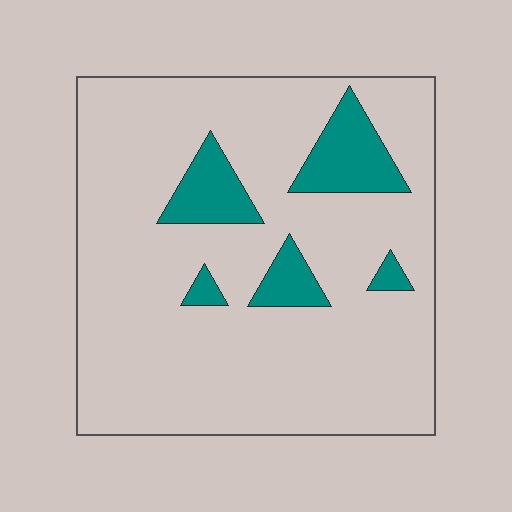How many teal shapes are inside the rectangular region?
5.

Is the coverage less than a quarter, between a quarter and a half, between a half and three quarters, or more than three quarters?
Less than a quarter.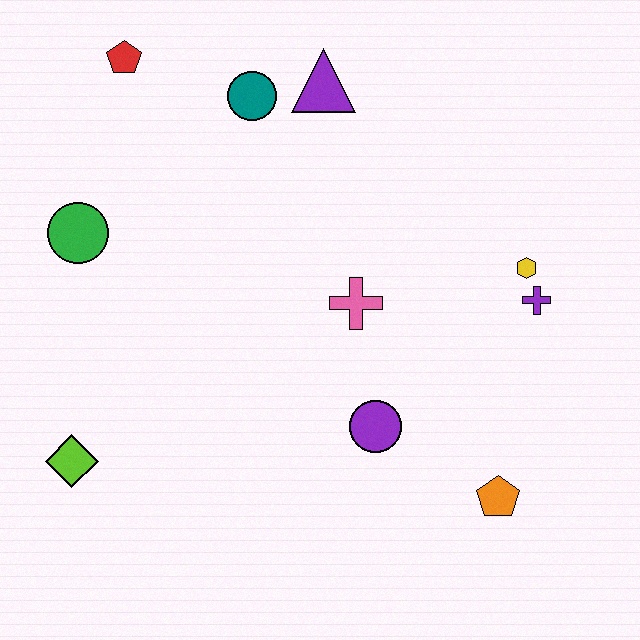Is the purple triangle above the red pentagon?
No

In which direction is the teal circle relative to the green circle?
The teal circle is to the right of the green circle.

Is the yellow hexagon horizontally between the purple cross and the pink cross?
Yes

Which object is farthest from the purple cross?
The lime diamond is farthest from the purple cross.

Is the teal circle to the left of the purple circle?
Yes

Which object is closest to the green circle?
The red pentagon is closest to the green circle.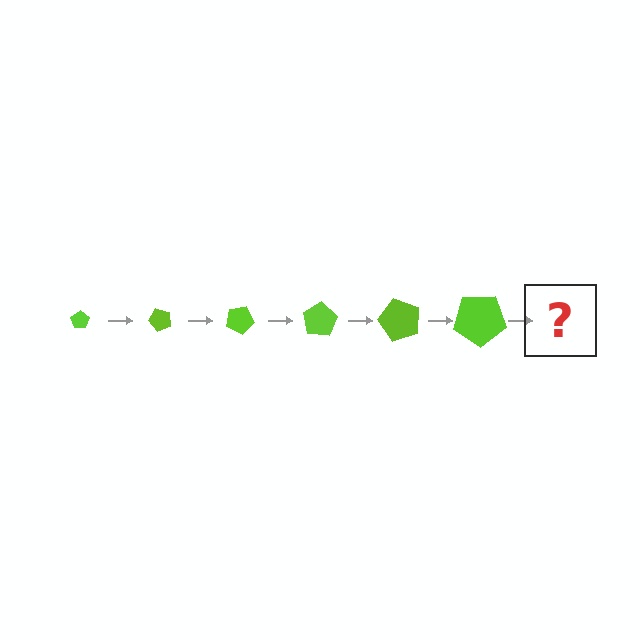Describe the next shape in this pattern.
It should be a pentagon, larger than the previous one and rotated 300 degrees from the start.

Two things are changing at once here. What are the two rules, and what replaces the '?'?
The two rules are that the pentagon grows larger each step and it rotates 50 degrees each step. The '?' should be a pentagon, larger than the previous one and rotated 300 degrees from the start.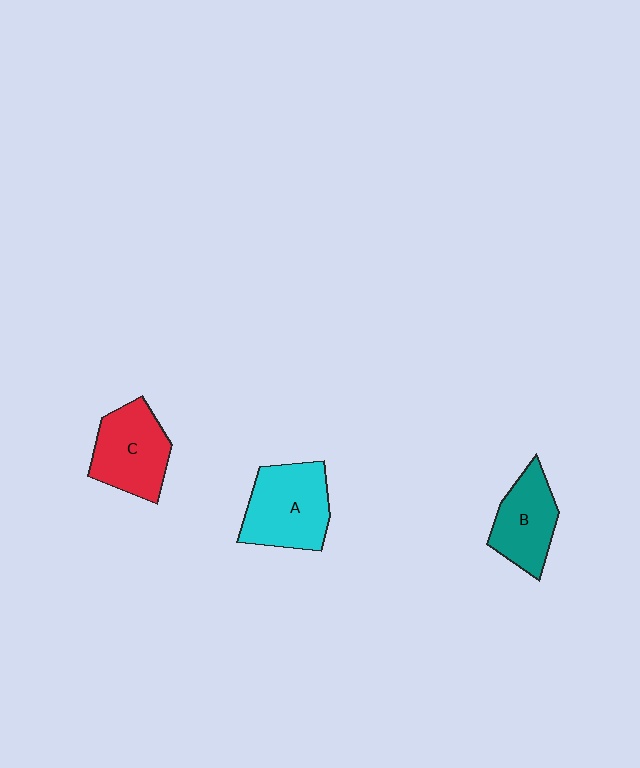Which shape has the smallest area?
Shape B (teal).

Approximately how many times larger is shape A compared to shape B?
Approximately 1.3 times.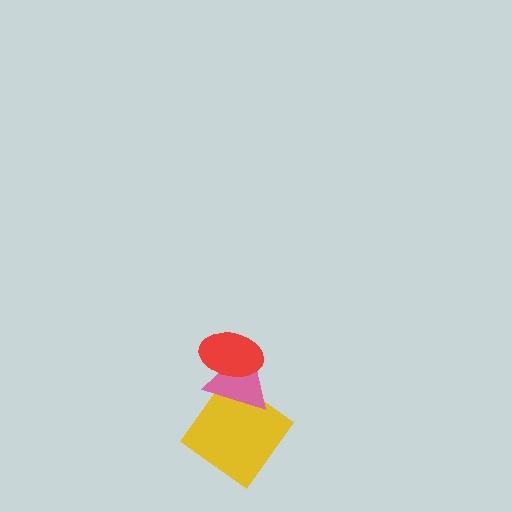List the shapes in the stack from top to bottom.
From top to bottom: the red ellipse, the pink triangle, the yellow diamond.